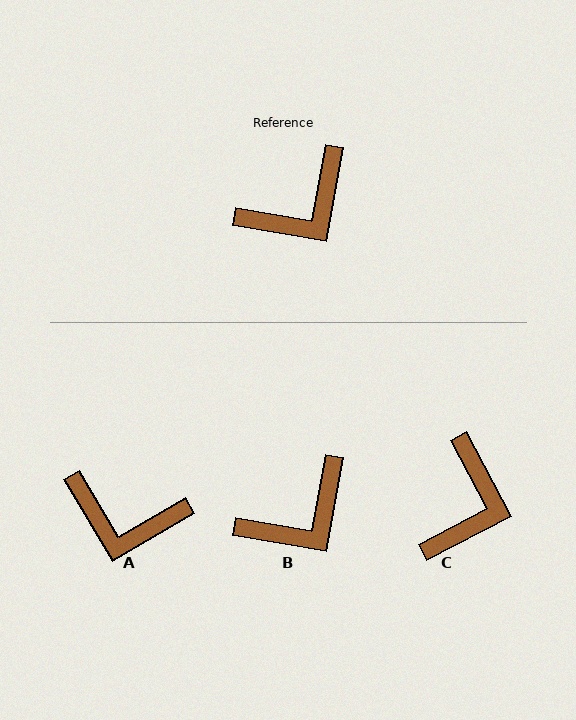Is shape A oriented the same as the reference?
No, it is off by about 50 degrees.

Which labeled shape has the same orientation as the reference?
B.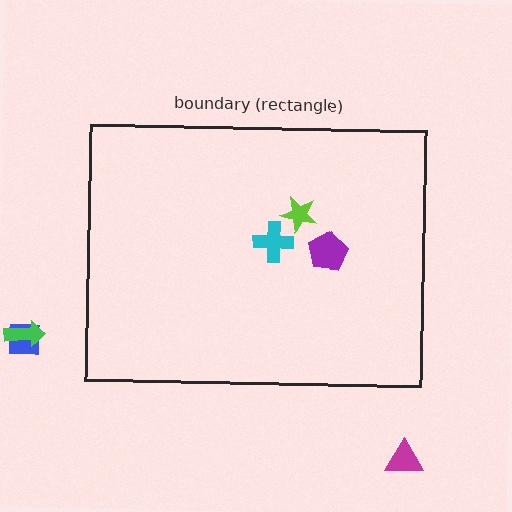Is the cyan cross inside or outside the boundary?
Inside.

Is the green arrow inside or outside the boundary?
Outside.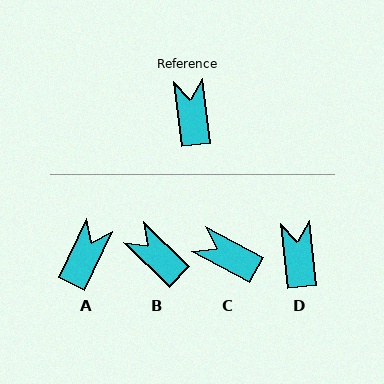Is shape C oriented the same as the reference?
No, it is off by about 55 degrees.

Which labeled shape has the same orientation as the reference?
D.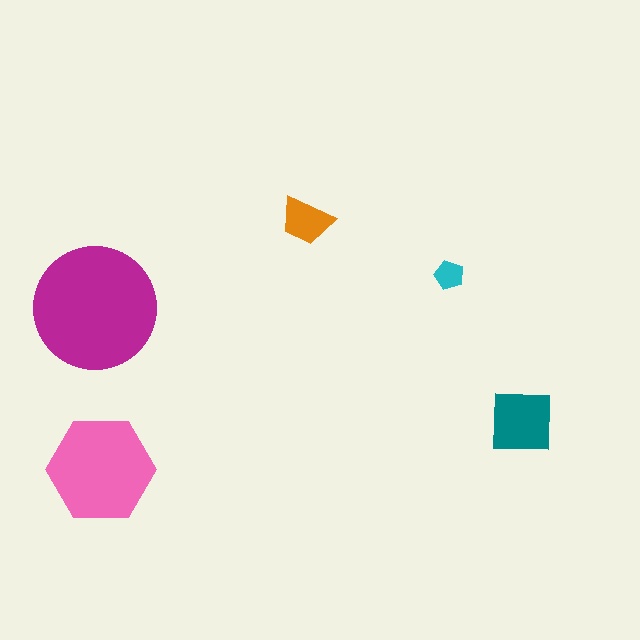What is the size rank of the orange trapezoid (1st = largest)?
4th.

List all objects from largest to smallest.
The magenta circle, the pink hexagon, the teal square, the orange trapezoid, the cyan pentagon.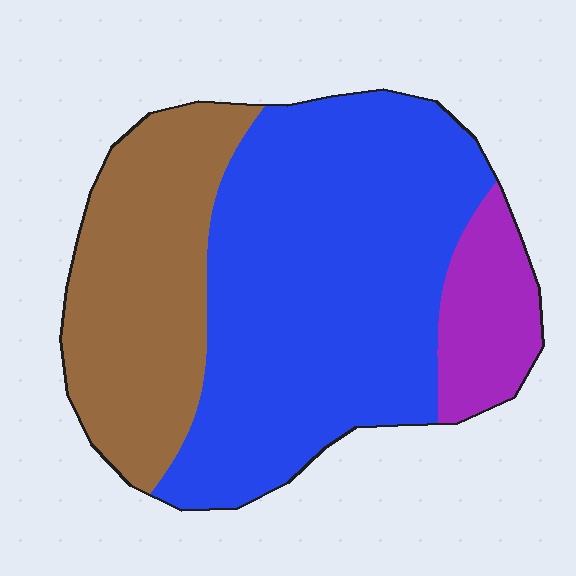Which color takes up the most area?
Blue, at roughly 60%.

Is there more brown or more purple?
Brown.